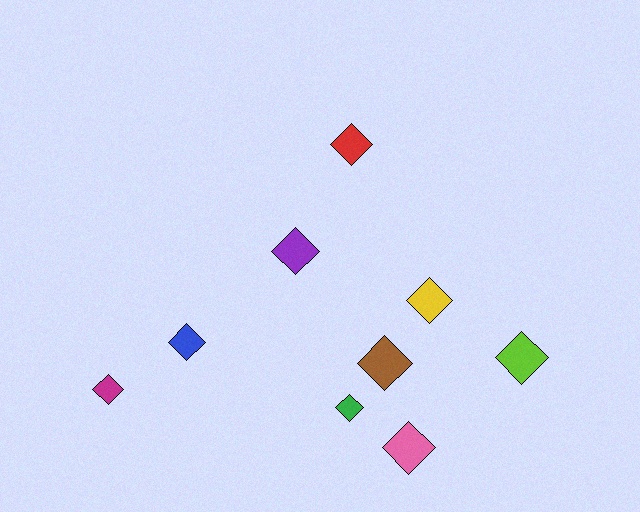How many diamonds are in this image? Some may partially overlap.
There are 9 diamonds.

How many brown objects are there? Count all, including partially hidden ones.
There is 1 brown object.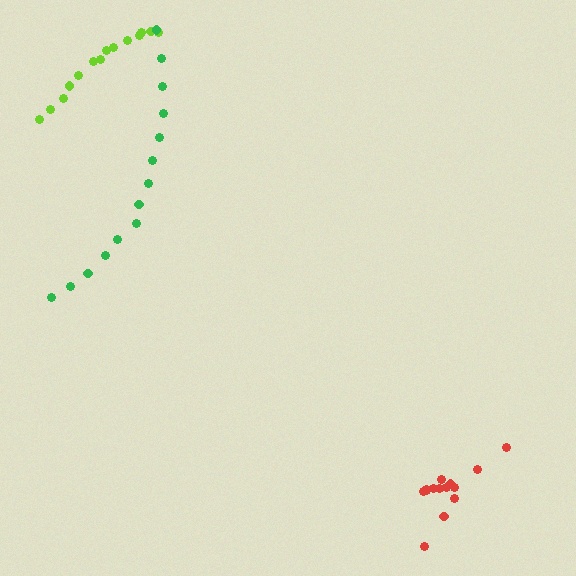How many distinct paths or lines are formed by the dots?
There are 3 distinct paths.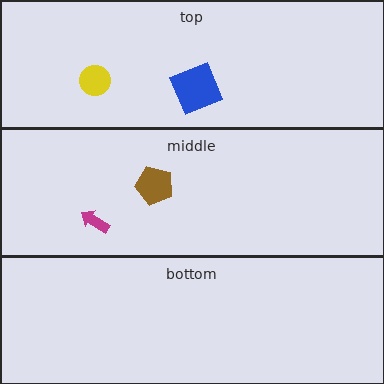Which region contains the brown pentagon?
The middle region.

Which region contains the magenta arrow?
The middle region.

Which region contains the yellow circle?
The top region.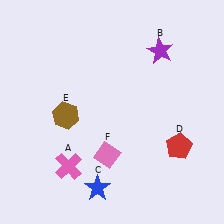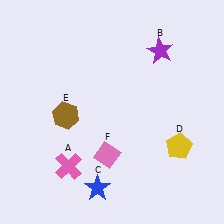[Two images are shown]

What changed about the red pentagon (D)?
In Image 1, D is red. In Image 2, it changed to yellow.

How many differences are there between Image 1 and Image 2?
There is 1 difference between the two images.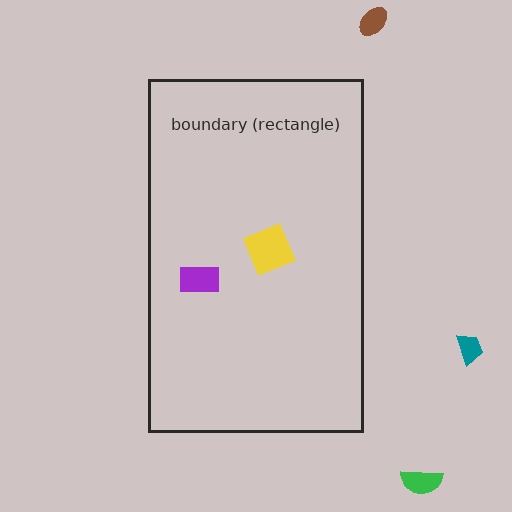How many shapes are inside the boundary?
2 inside, 3 outside.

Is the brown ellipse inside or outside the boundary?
Outside.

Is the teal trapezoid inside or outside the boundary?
Outside.